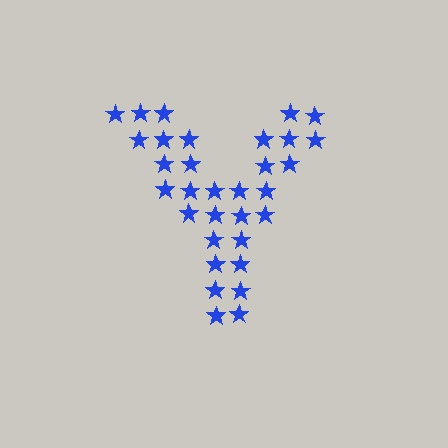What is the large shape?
The large shape is the letter Y.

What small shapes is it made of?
It is made of small stars.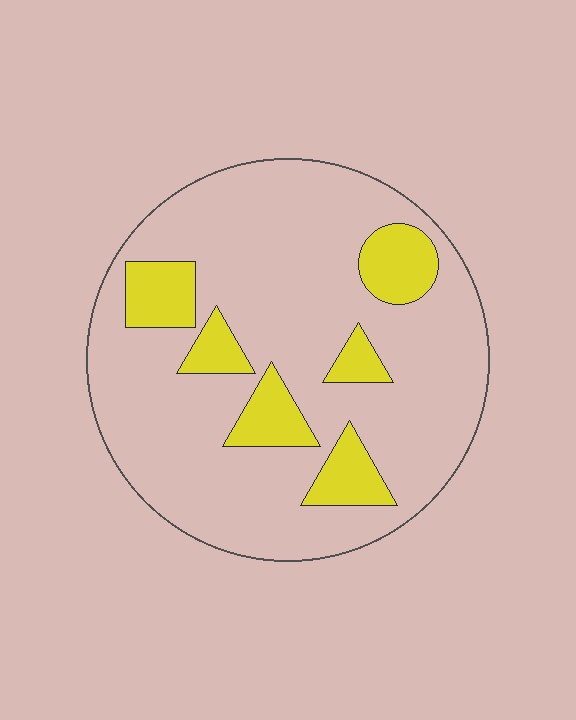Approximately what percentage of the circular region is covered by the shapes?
Approximately 20%.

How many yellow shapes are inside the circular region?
6.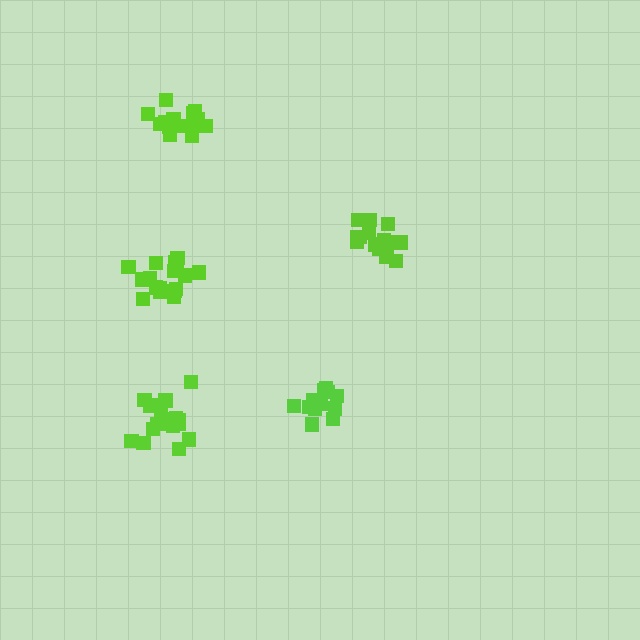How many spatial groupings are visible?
There are 5 spatial groupings.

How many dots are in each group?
Group 1: 17 dots, Group 2: 15 dots, Group 3: 15 dots, Group 4: 12 dots, Group 5: 18 dots (77 total).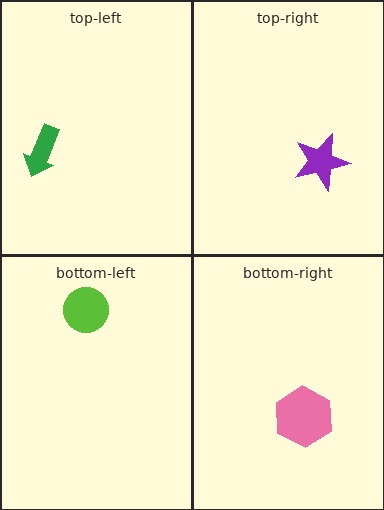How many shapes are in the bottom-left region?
1.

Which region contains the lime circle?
The bottom-left region.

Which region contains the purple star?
The top-right region.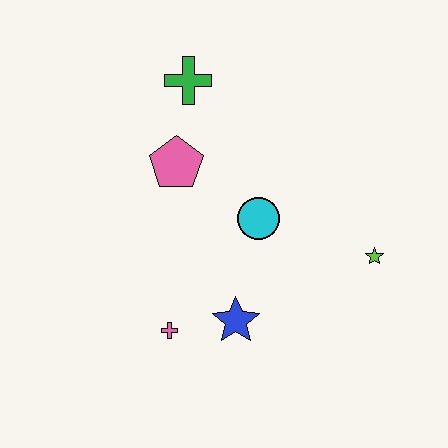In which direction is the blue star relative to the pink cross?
The blue star is to the right of the pink cross.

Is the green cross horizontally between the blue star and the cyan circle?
No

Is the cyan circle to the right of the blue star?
Yes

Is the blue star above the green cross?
No